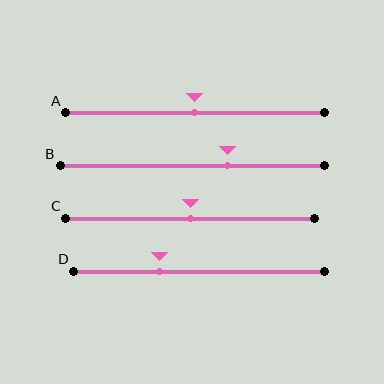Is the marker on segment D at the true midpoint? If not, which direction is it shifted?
No, the marker on segment D is shifted to the left by about 16% of the segment length.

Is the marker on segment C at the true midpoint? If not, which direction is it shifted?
Yes, the marker on segment C is at the true midpoint.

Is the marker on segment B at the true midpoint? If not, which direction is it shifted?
No, the marker on segment B is shifted to the right by about 13% of the segment length.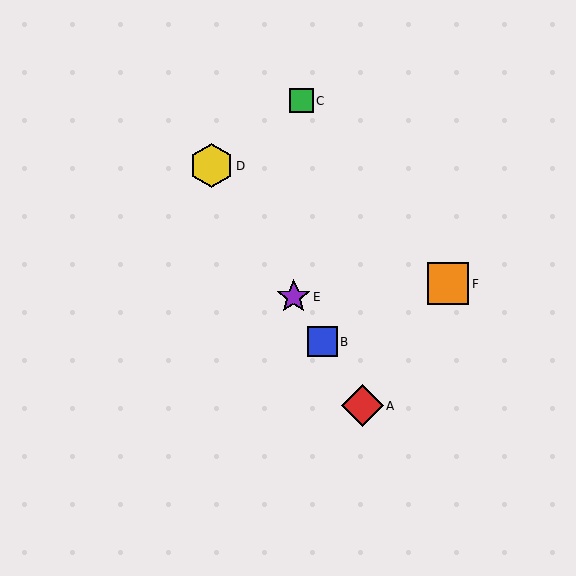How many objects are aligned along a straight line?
4 objects (A, B, D, E) are aligned along a straight line.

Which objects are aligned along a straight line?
Objects A, B, D, E are aligned along a straight line.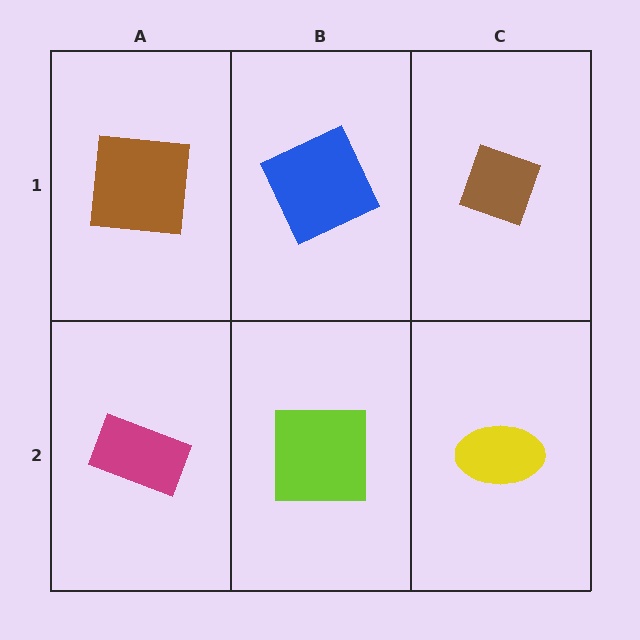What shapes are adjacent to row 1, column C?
A yellow ellipse (row 2, column C), a blue square (row 1, column B).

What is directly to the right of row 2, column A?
A lime square.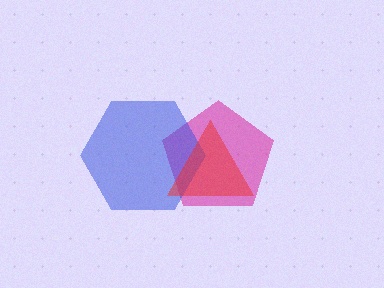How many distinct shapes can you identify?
There are 3 distinct shapes: a magenta pentagon, a blue hexagon, a red triangle.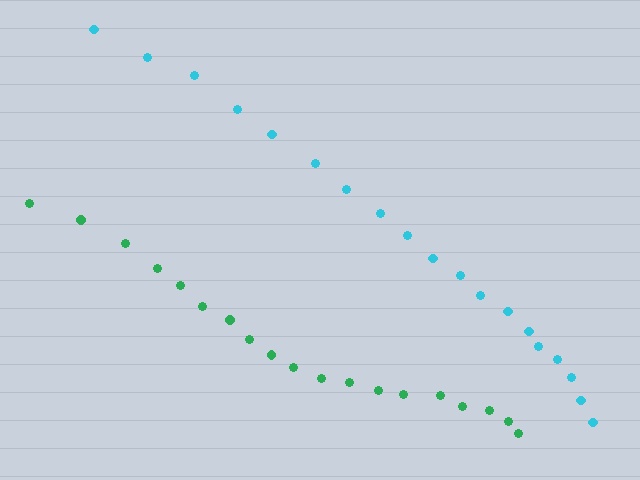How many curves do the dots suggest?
There are 2 distinct paths.